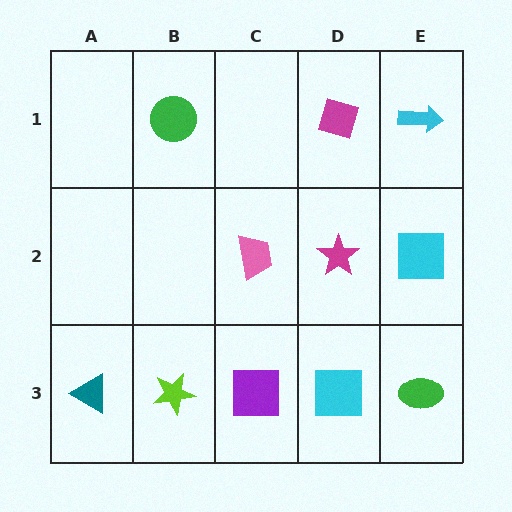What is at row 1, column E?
A cyan arrow.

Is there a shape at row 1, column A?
No, that cell is empty.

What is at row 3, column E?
A green ellipse.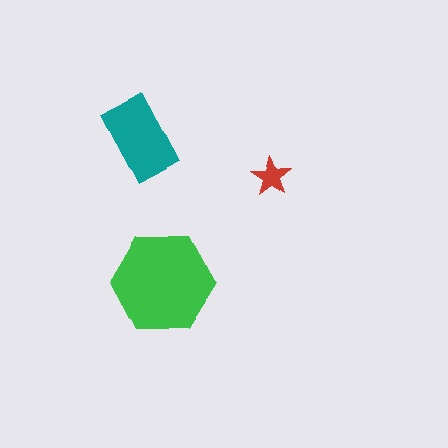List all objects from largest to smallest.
The green hexagon, the teal rectangle, the red star.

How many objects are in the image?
There are 3 objects in the image.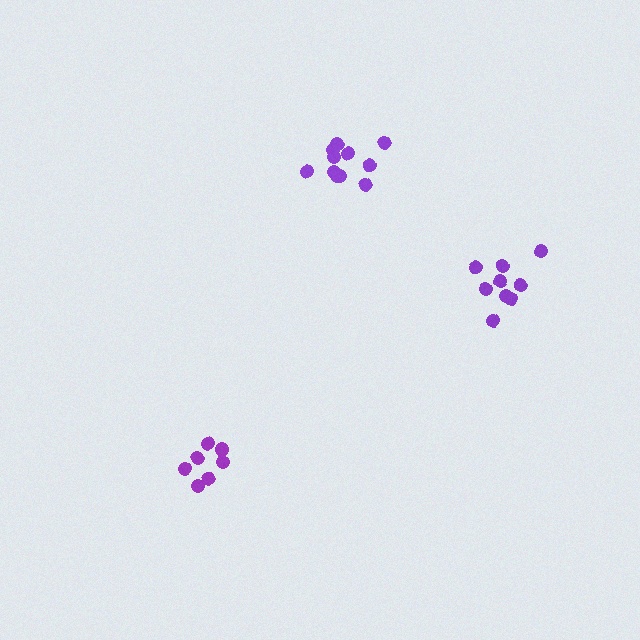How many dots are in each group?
Group 1: 11 dots, Group 2: 7 dots, Group 3: 9 dots (27 total).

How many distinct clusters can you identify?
There are 3 distinct clusters.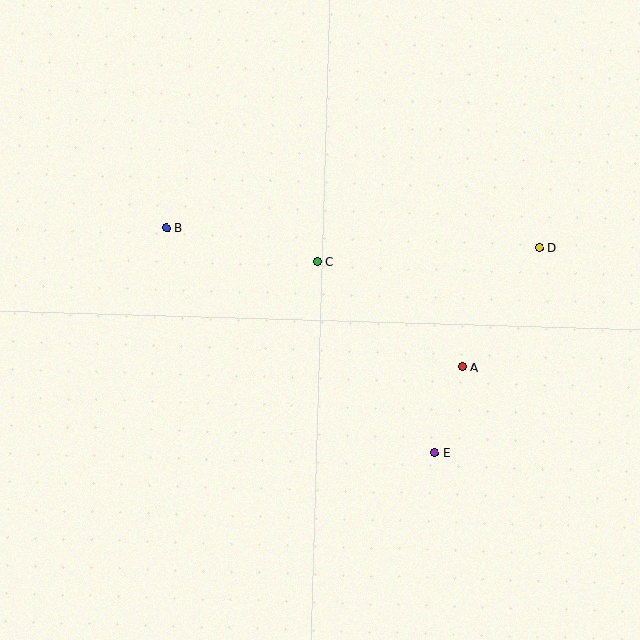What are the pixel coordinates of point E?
Point E is at (435, 453).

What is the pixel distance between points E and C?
The distance between E and C is 224 pixels.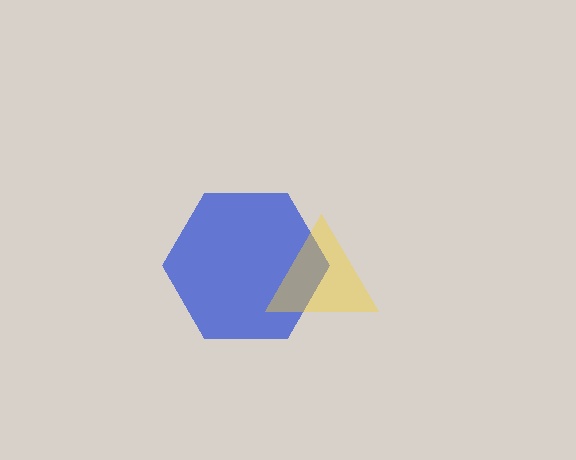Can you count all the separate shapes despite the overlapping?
Yes, there are 2 separate shapes.